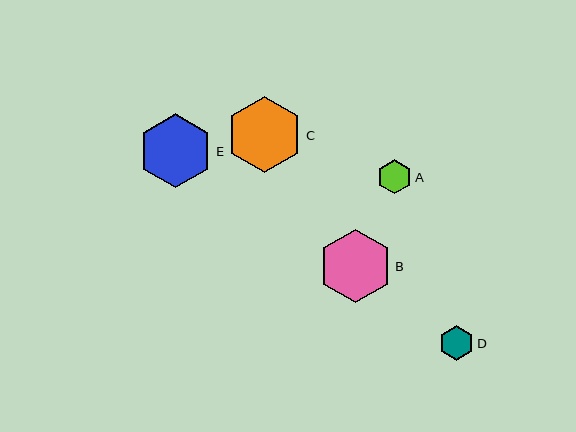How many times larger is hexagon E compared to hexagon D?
Hexagon E is approximately 2.2 times the size of hexagon D.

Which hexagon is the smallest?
Hexagon D is the smallest with a size of approximately 34 pixels.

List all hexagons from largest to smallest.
From largest to smallest: C, E, B, A, D.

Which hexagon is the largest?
Hexagon C is the largest with a size of approximately 76 pixels.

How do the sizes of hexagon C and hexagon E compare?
Hexagon C and hexagon E are approximately the same size.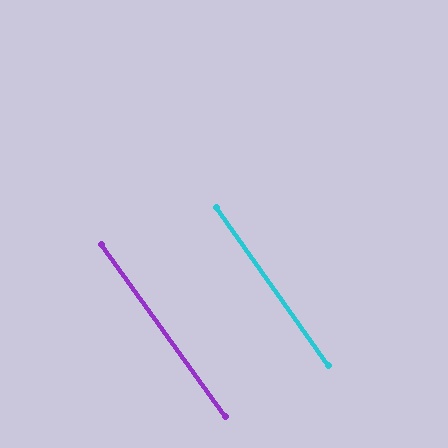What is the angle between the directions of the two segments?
Approximately 1 degree.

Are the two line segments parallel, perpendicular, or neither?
Parallel — their directions differ by only 0.6°.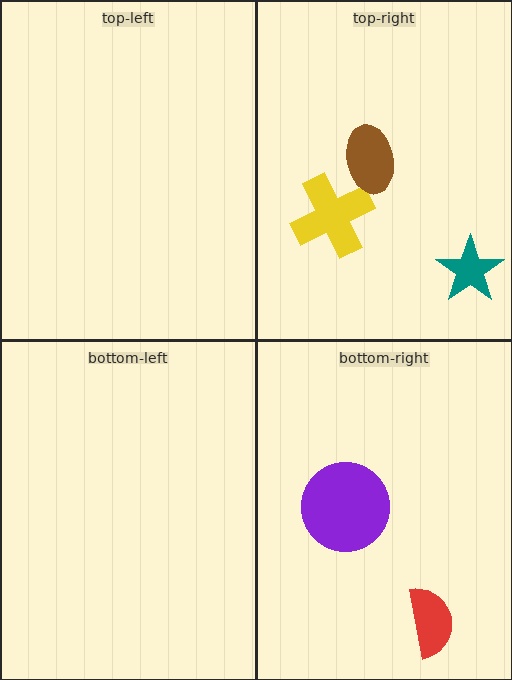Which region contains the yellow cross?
The top-right region.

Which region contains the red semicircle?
The bottom-right region.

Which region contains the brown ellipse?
The top-right region.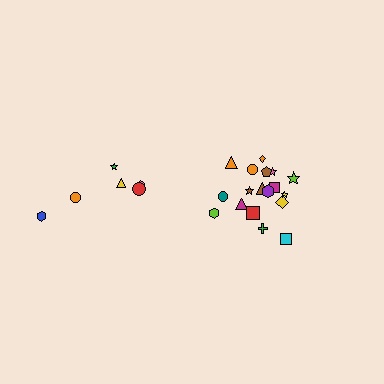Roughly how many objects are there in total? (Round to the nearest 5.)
Roughly 25 objects in total.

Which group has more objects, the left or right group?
The right group.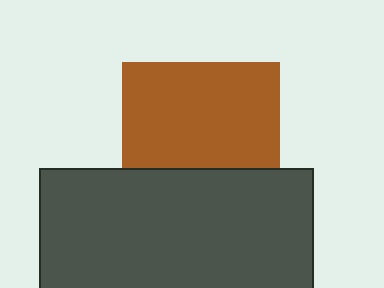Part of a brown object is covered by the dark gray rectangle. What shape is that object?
It is a square.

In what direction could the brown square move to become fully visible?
The brown square could move up. That would shift it out from behind the dark gray rectangle entirely.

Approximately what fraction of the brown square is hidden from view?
Roughly 33% of the brown square is hidden behind the dark gray rectangle.